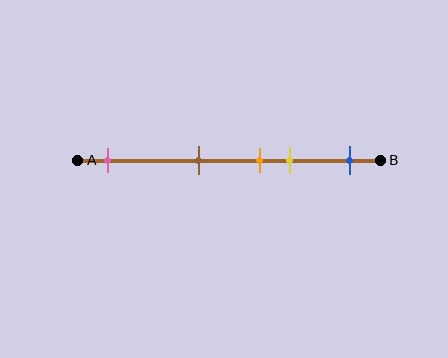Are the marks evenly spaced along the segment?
No, the marks are not evenly spaced.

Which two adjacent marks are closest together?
The orange and yellow marks are the closest adjacent pair.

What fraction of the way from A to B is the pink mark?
The pink mark is approximately 10% (0.1) of the way from A to B.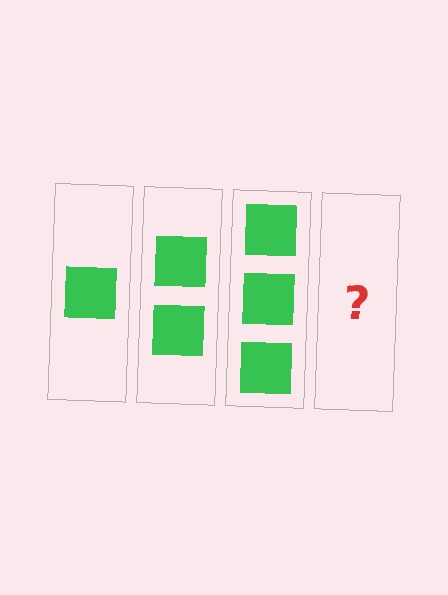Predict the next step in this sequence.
The next step is 4 squares.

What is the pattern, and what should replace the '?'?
The pattern is that each step adds one more square. The '?' should be 4 squares.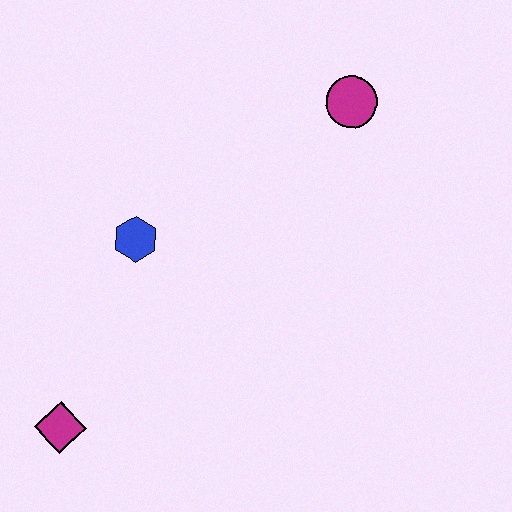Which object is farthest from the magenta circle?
The magenta diamond is farthest from the magenta circle.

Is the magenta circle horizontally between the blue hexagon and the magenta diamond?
No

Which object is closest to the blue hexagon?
The magenta diamond is closest to the blue hexagon.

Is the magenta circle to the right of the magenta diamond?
Yes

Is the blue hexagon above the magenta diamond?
Yes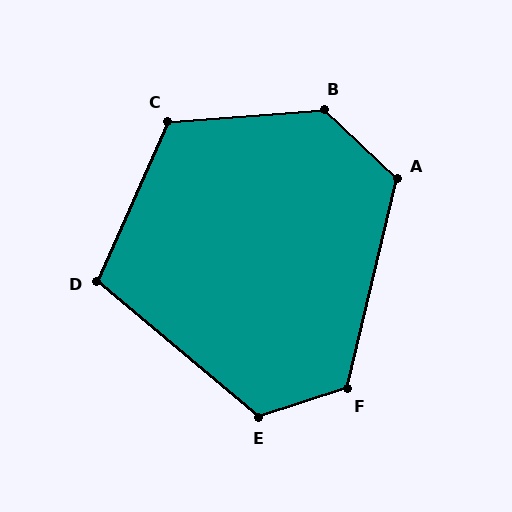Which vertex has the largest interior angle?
B, at approximately 133 degrees.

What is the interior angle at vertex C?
Approximately 118 degrees (obtuse).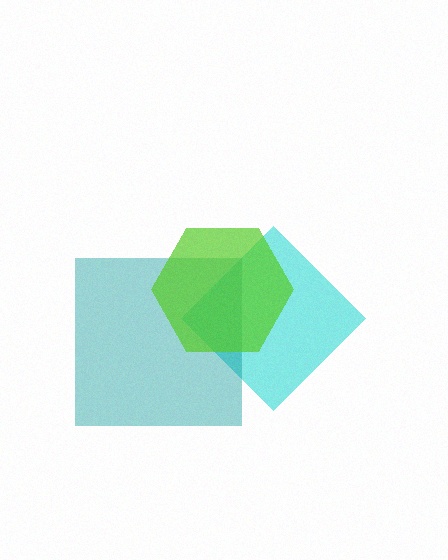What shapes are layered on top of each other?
The layered shapes are: a cyan diamond, a teal square, a lime hexagon.